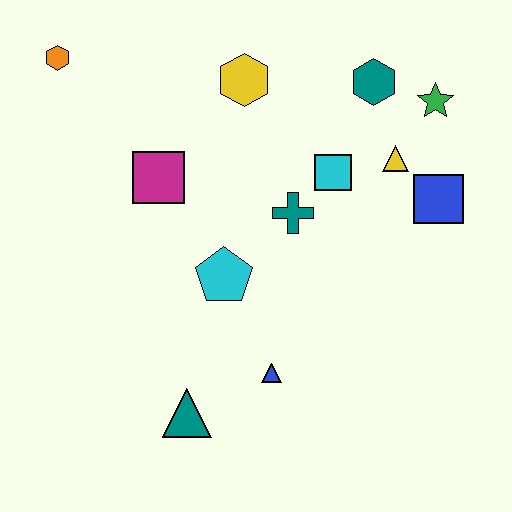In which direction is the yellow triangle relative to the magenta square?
The yellow triangle is to the right of the magenta square.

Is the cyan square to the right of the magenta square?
Yes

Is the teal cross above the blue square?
No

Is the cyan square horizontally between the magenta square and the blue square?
Yes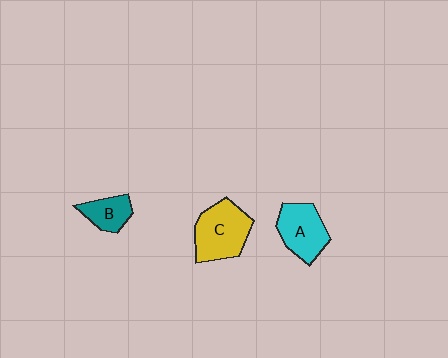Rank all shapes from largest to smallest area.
From largest to smallest: C (yellow), A (cyan), B (teal).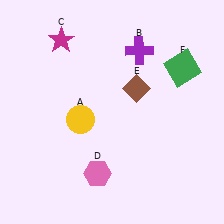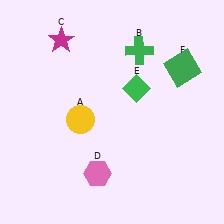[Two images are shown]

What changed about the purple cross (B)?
In Image 1, B is purple. In Image 2, it changed to green.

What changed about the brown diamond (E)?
In Image 1, E is brown. In Image 2, it changed to green.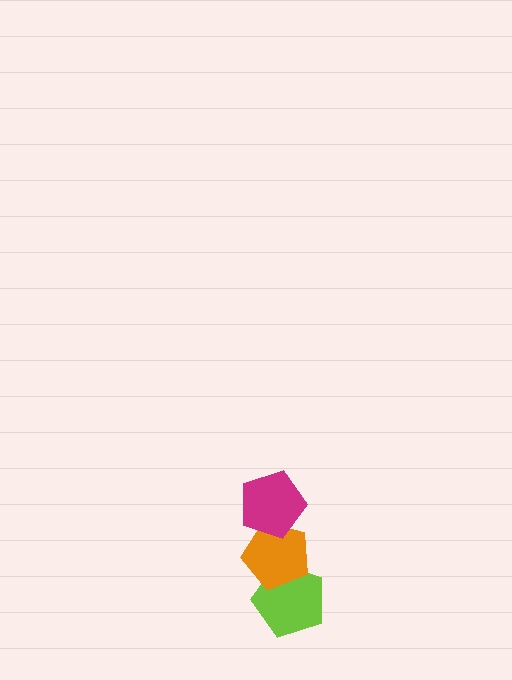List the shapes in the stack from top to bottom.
From top to bottom: the magenta pentagon, the orange pentagon, the lime pentagon.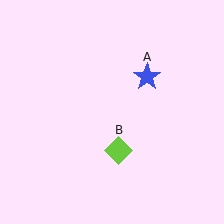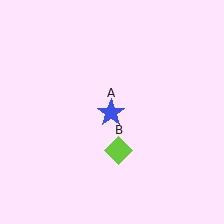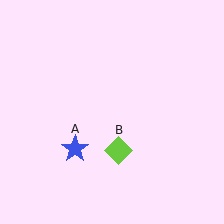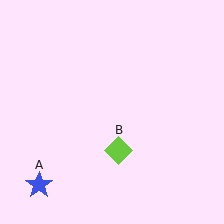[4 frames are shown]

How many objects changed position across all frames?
1 object changed position: blue star (object A).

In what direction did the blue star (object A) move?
The blue star (object A) moved down and to the left.